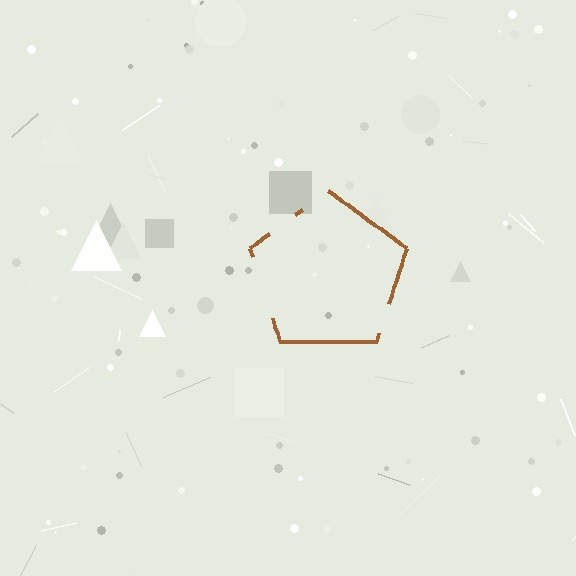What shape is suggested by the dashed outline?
The dashed outline suggests a pentagon.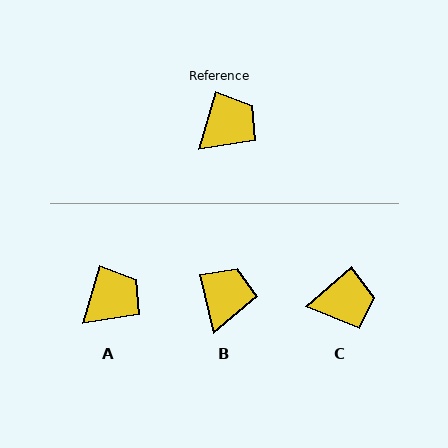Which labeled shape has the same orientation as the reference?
A.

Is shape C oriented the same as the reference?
No, it is off by about 31 degrees.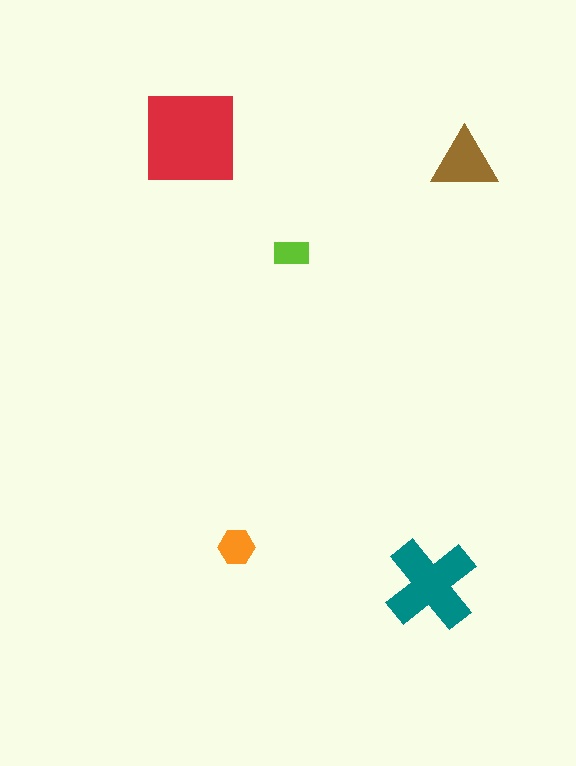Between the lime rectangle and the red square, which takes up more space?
The red square.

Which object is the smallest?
The lime rectangle.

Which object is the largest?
The red square.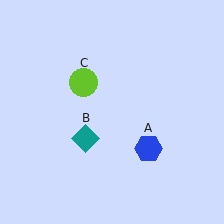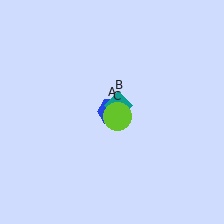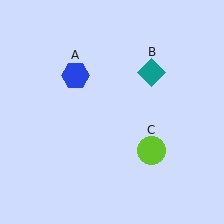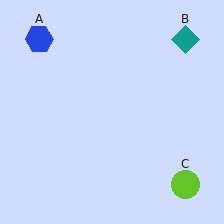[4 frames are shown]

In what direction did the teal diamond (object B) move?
The teal diamond (object B) moved up and to the right.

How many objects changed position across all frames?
3 objects changed position: blue hexagon (object A), teal diamond (object B), lime circle (object C).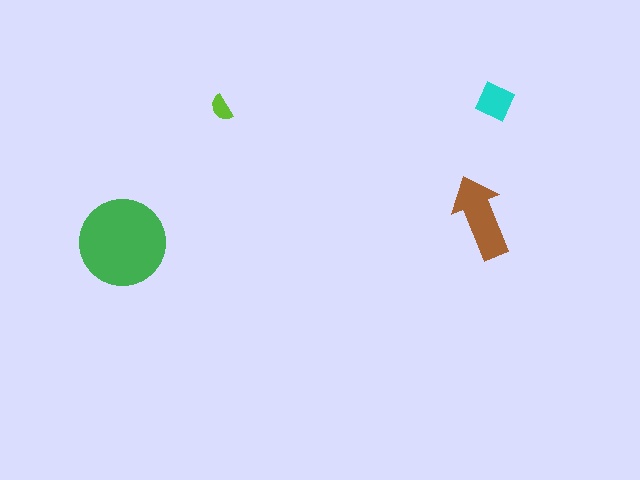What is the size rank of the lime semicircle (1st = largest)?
4th.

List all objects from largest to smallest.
The green circle, the brown arrow, the cyan diamond, the lime semicircle.